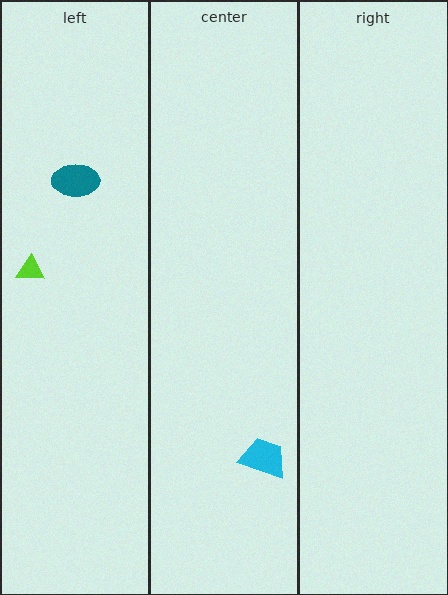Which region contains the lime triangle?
The left region.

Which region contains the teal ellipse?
The left region.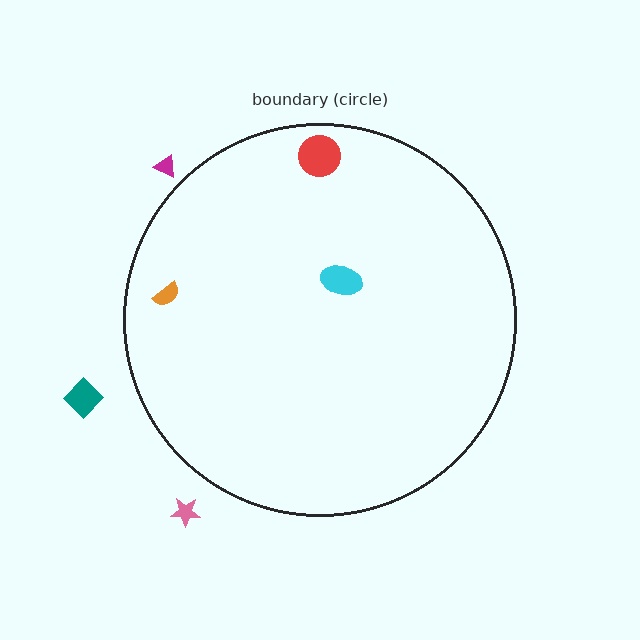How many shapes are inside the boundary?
3 inside, 3 outside.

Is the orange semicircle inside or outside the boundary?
Inside.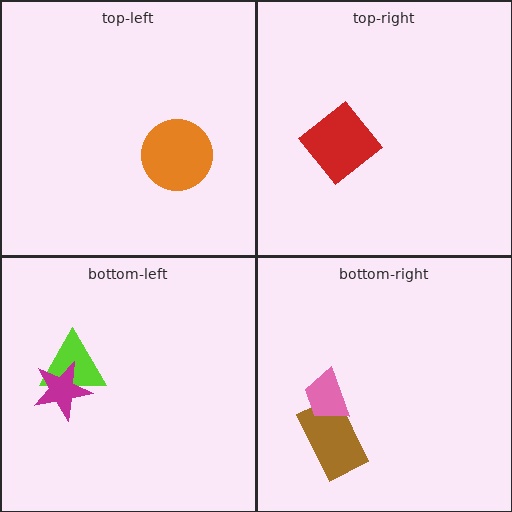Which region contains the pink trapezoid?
The bottom-right region.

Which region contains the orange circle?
The top-left region.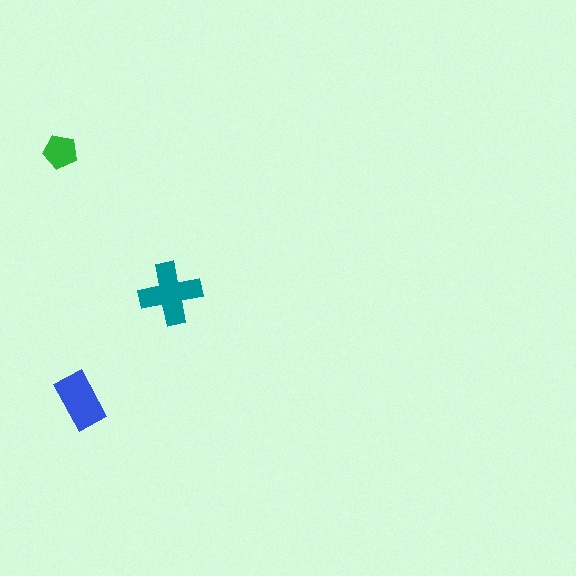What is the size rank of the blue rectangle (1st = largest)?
2nd.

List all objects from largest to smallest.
The teal cross, the blue rectangle, the green pentagon.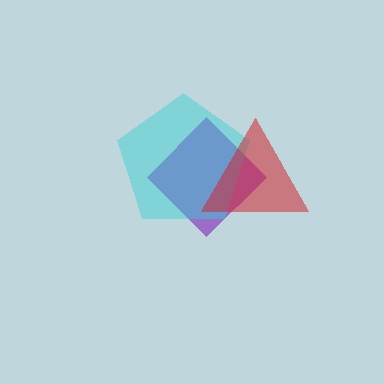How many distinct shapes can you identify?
There are 3 distinct shapes: a purple diamond, a cyan pentagon, a red triangle.